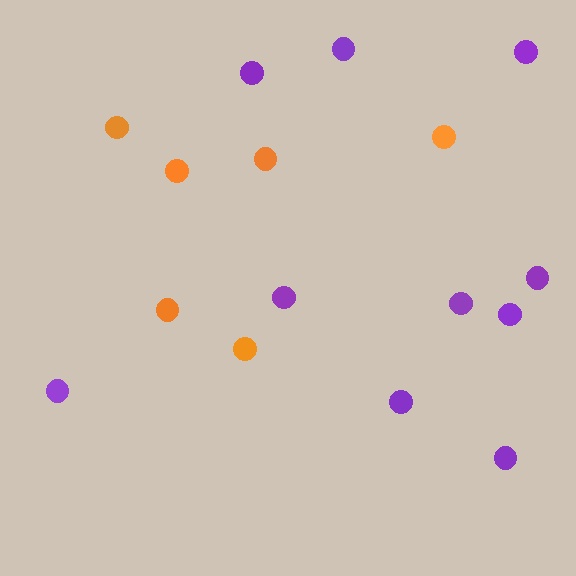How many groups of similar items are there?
There are 2 groups: one group of orange circles (6) and one group of purple circles (10).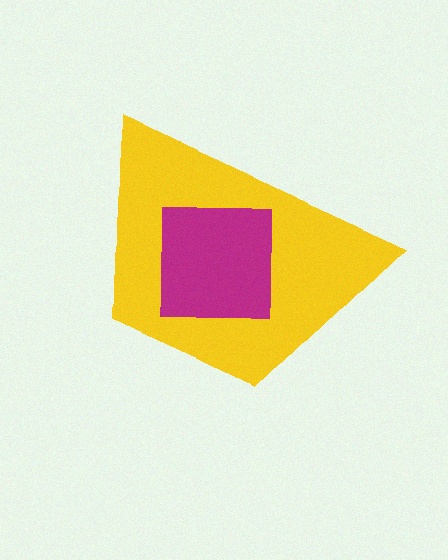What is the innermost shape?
The magenta square.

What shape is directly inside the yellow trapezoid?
The magenta square.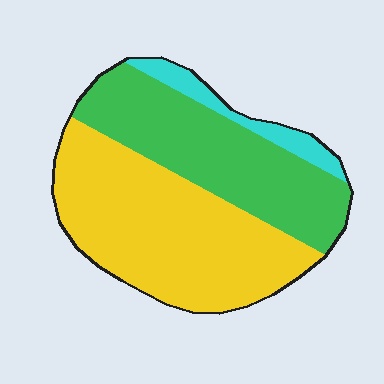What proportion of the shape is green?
Green covers around 40% of the shape.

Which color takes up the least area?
Cyan, at roughly 10%.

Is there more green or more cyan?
Green.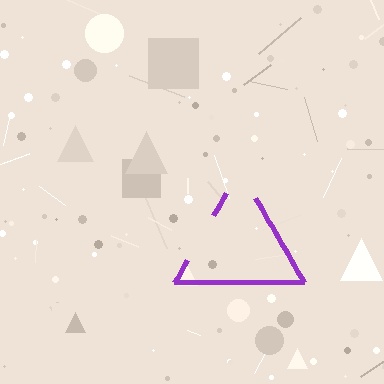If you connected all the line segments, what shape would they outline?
They would outline a triangle.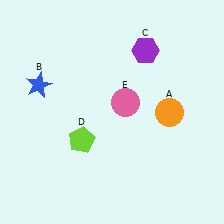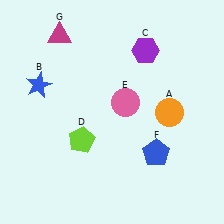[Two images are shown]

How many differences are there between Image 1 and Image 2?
There are 2 differences between the two images.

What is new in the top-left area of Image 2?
A magenta triangle (G) was added in the top-left area of Image 2.